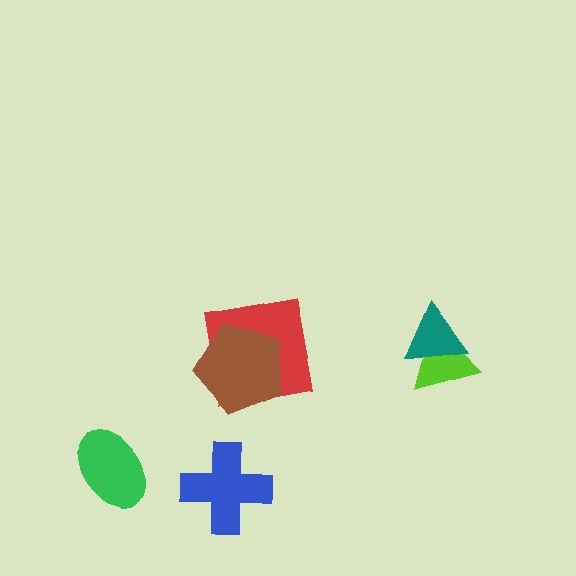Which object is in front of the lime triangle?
The teal triangle is in front of the lime triangle.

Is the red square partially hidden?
Yes, it is partially covered by another shape.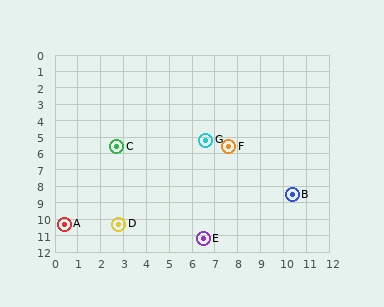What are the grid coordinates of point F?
Point F is at approximately (7.6, 5.6).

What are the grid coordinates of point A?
Point A is at approximately (0.4, 10.3).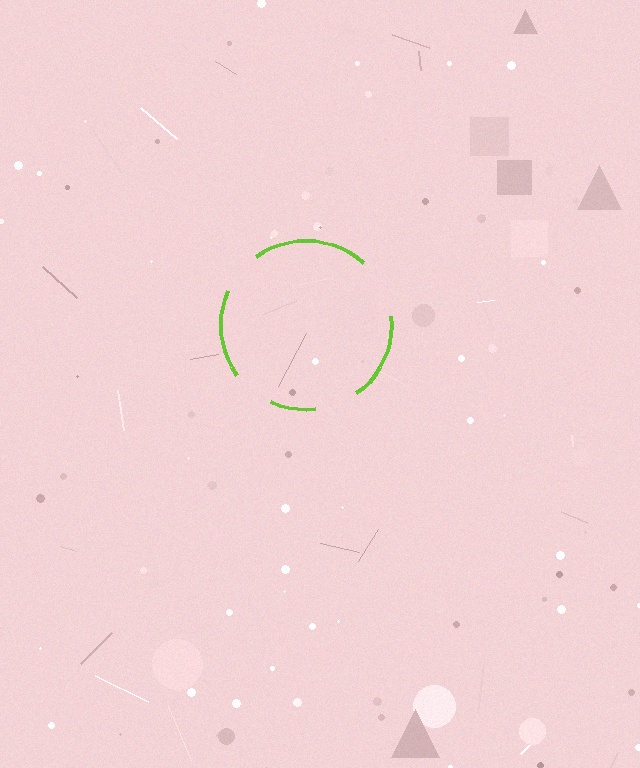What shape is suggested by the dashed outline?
The dashed outline suggests a circle.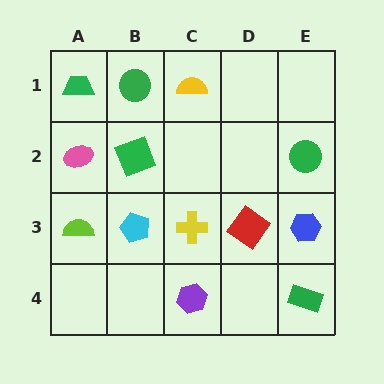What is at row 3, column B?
A cyan pentagon.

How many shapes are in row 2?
3 shapes.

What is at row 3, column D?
A red diamond.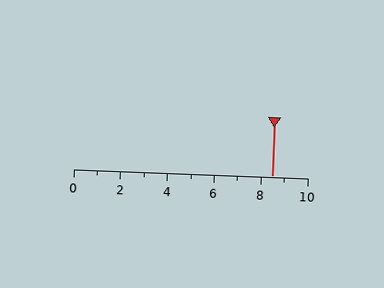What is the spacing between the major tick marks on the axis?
The major ticks are spaced 2 apart.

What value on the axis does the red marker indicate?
The marker indicates approximately 8.5.